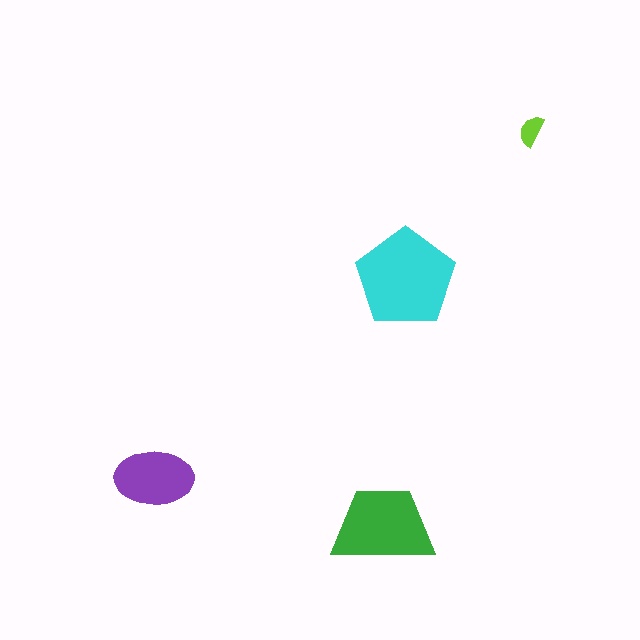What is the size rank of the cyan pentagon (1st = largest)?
1st.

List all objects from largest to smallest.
The cyan pentagon, the green trapezoid, the purple ellipse, the lime semicircle.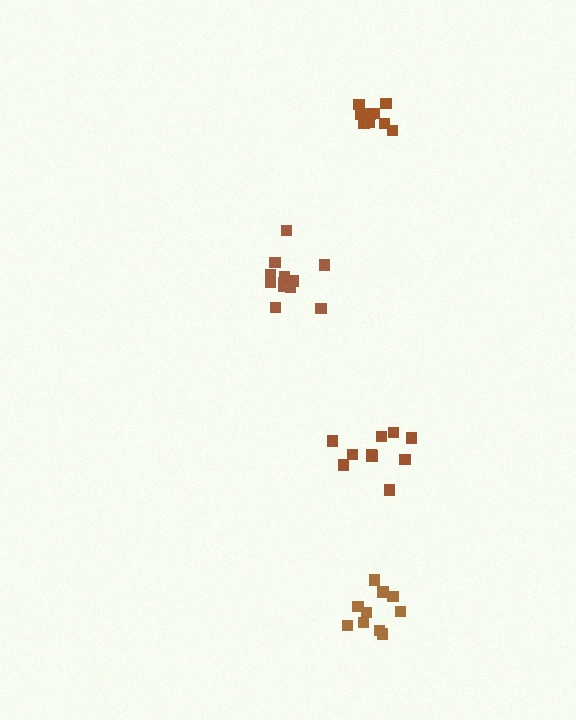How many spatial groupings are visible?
There are 4 spatial groupings.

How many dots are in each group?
Group 1: 10 dots, Group 2: 12 dots, Group 3: 9 dots, Group 4: 10 dots (41 total).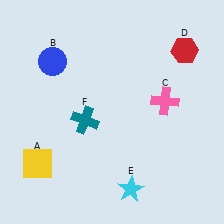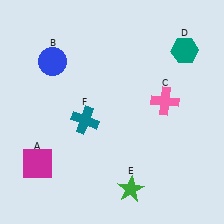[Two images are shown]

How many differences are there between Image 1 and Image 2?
There are 3 differences between the two images.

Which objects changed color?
A changed from yellow to magenta. D changed from red to teal. E changed from cyan to green.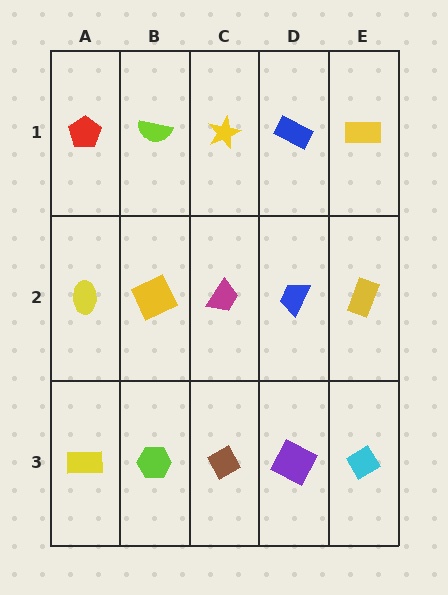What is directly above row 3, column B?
A yellow square.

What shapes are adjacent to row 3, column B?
A yellow square (row 2, column B), a yellow rectangle (row 3, column A), a brown diamond (row 3, column C).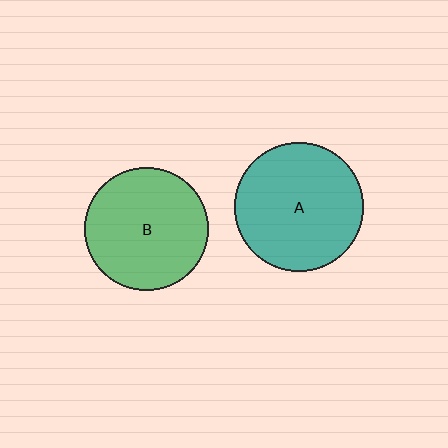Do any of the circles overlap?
No, none of the circles overlap.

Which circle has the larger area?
Circle A (teal).